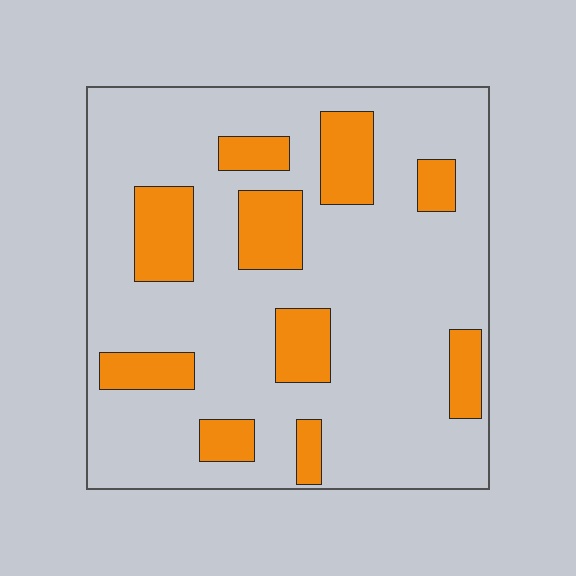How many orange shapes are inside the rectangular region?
10.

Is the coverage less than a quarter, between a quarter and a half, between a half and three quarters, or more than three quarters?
Less than a quarter.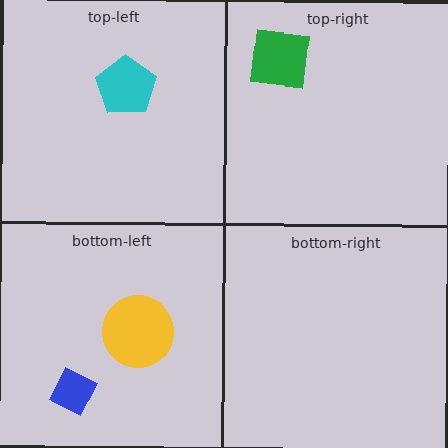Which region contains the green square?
The top-right region.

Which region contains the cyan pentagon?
The top-left region.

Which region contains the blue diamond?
The bottom-left region.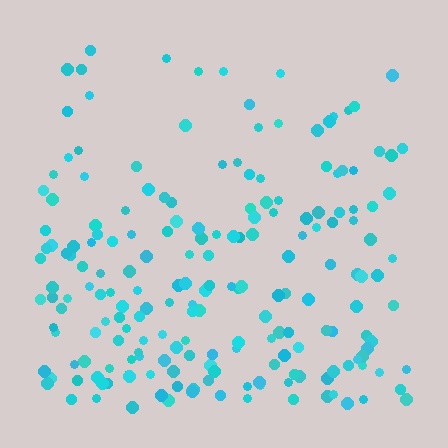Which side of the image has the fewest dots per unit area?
The top.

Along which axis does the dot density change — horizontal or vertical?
Vertical.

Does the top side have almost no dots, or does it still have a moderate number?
Still a moderate number, just noticeably fewer than the bottom.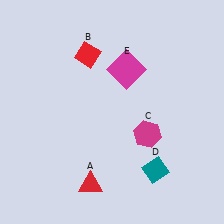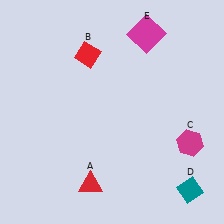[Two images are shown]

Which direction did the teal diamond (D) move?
The teal diamond (D) moved right.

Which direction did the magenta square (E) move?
The magenta square (E) moved up.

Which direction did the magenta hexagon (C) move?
The magenta hexagon (C) moved right.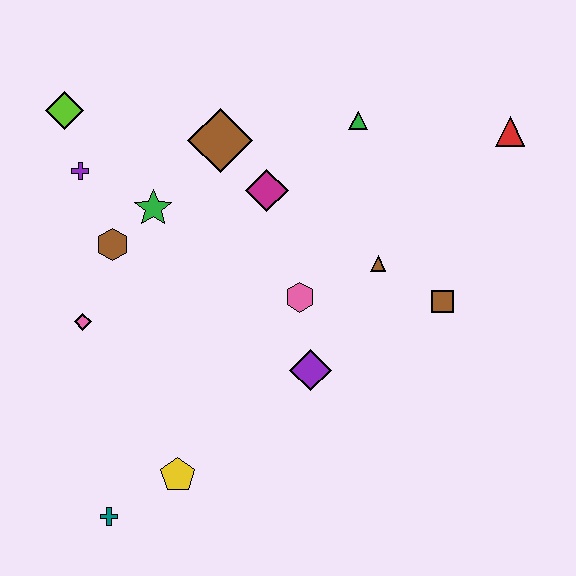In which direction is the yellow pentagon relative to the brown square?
The yellow pentagon is to the left of the brown square.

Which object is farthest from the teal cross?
The red triangle is farthest from the teal cross.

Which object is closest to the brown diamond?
The magenta diamond is closest to the brown diamond.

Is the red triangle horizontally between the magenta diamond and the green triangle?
No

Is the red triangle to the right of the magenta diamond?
Yes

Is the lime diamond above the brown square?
Yes